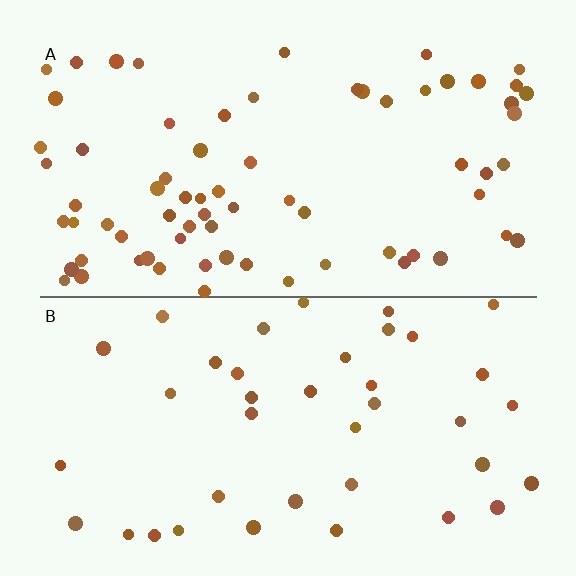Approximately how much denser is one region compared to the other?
Approximately 1.8× — region A over region B.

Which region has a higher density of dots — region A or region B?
A (the top).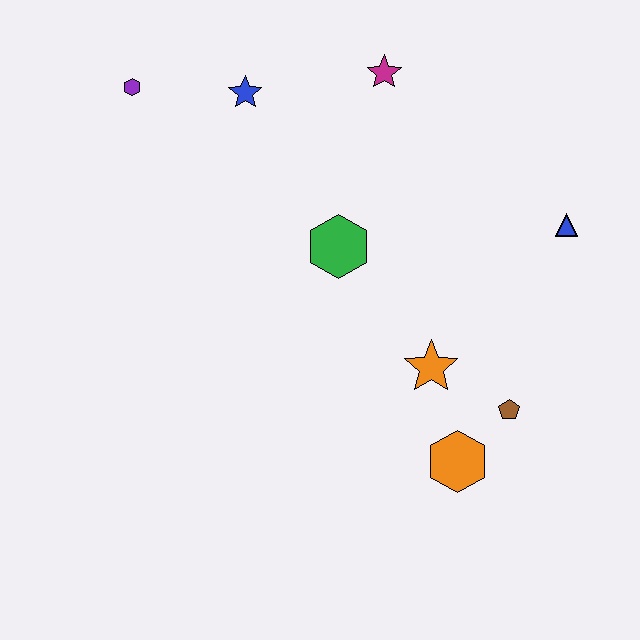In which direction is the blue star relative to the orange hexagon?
The blue star is above the orange hexagon.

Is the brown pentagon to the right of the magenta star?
Yes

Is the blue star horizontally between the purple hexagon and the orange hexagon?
Yes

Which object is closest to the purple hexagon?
The blue star is closest to the purple hexagon.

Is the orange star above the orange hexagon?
Yes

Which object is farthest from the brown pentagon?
The purple hexagon is farthest from the brown pentagon.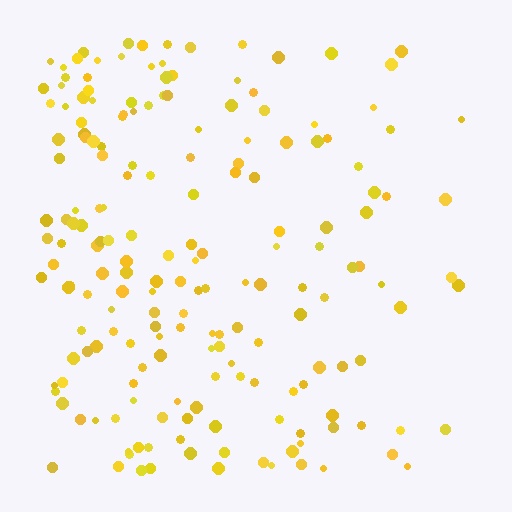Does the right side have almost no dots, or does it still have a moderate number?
Still a moderate number, just noticeably fewer than the left.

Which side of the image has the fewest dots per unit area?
The right.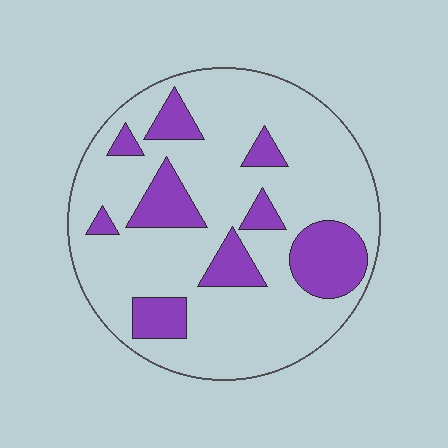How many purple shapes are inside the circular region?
9.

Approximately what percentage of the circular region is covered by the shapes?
Approximately 25%.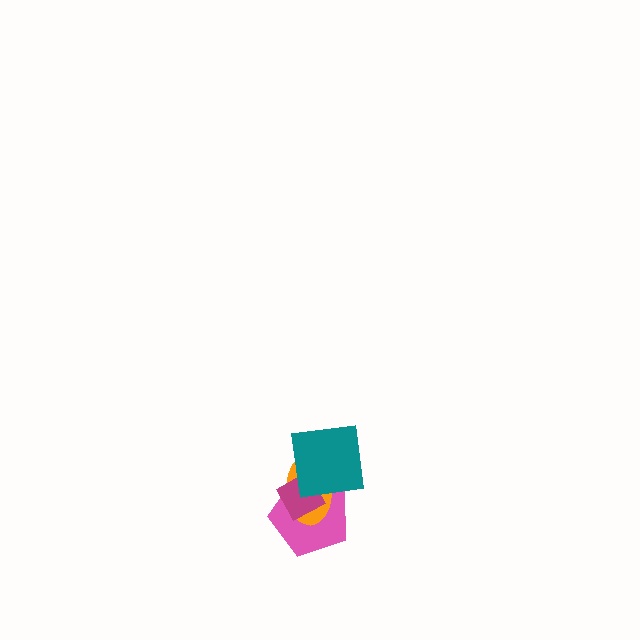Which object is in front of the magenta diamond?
The teal square is in front of the magenta diamond.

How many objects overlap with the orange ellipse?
3 objects overlap with the orange ellipse.